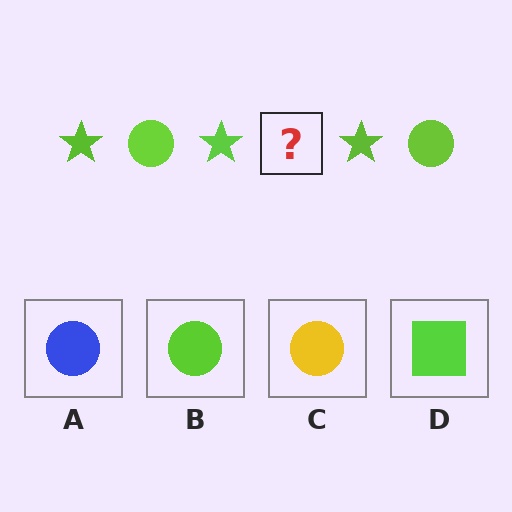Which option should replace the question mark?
Option B.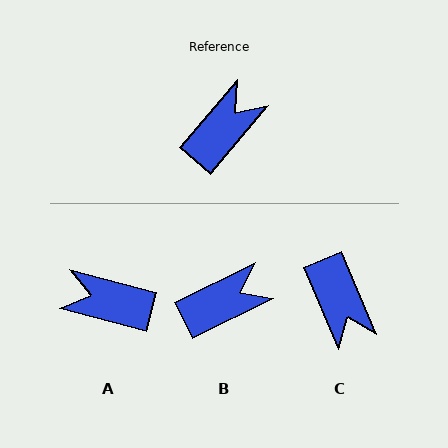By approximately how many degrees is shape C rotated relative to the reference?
Approximately 117 degrees clockwise.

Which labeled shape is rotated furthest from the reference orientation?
C, about 117 degrees away.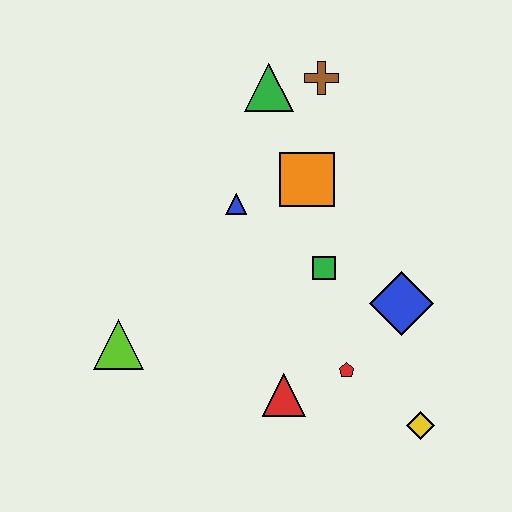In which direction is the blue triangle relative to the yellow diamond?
The blue triangle is above the yellow diamond.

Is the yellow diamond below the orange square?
Yes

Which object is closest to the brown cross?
The green triangle is closest to the brown cross.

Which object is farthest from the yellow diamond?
The green triangle is farthest from the yellow diamond.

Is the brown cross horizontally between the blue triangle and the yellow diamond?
Yes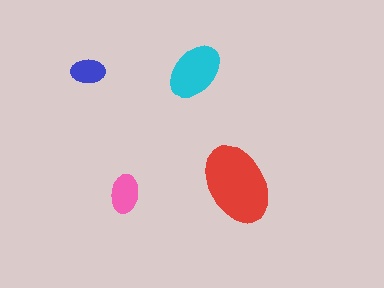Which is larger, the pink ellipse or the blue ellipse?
The pink one.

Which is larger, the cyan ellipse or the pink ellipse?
The cyan one.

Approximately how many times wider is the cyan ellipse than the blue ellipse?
About 1.5 times wider.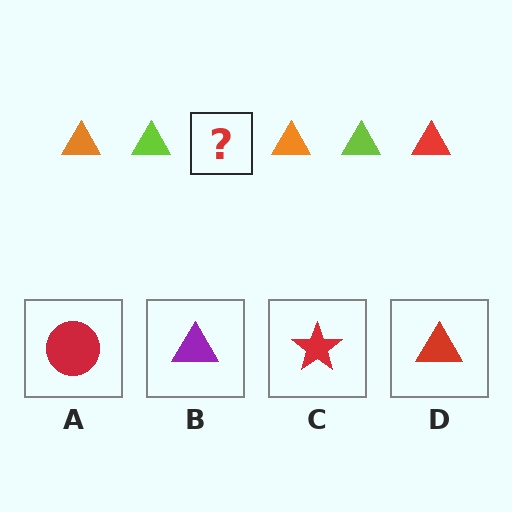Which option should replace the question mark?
Option D.